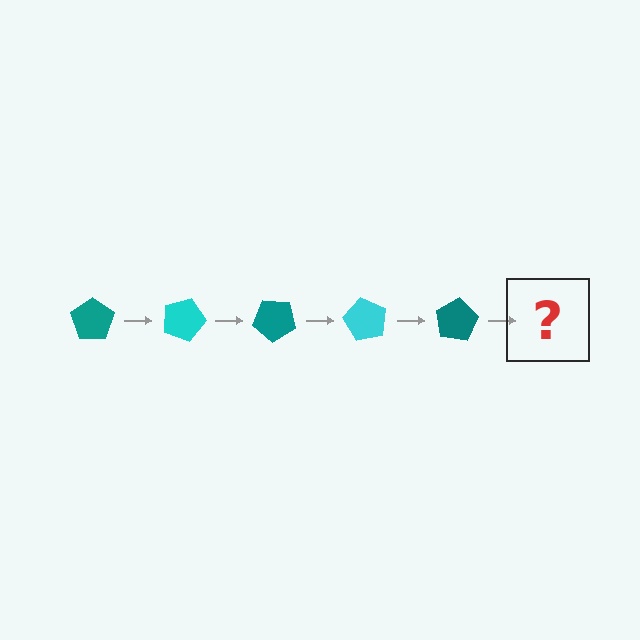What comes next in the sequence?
The next element should be a cyan pentagon, rotated 100 degrees from the start.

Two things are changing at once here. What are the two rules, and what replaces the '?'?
The two rules are that it rotates 20 degrees each step and the color cycles through teal and cyan. The '?' should be a cyan pentagon, rotated 100 degrees from the start.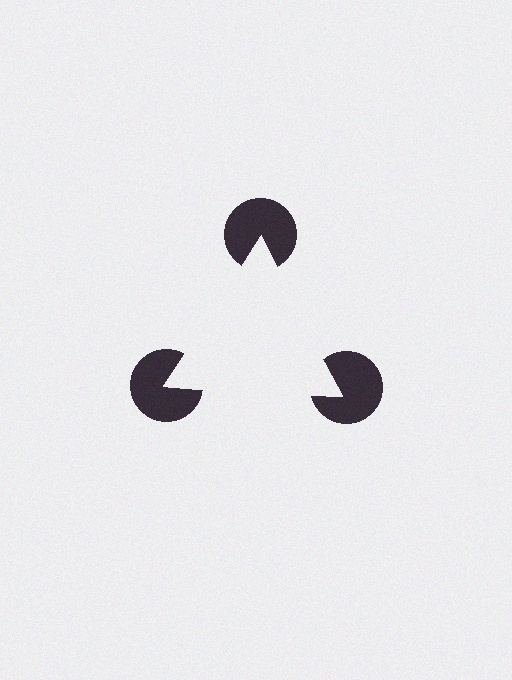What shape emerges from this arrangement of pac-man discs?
An illusory triangle — its edges are inferred from the aligned wedge cuts in the pac-man discs, not physically drawn.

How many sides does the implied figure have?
3 sides.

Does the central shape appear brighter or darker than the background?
It typically appears slightly brighter than the background, even though no actual brightness change is drawn.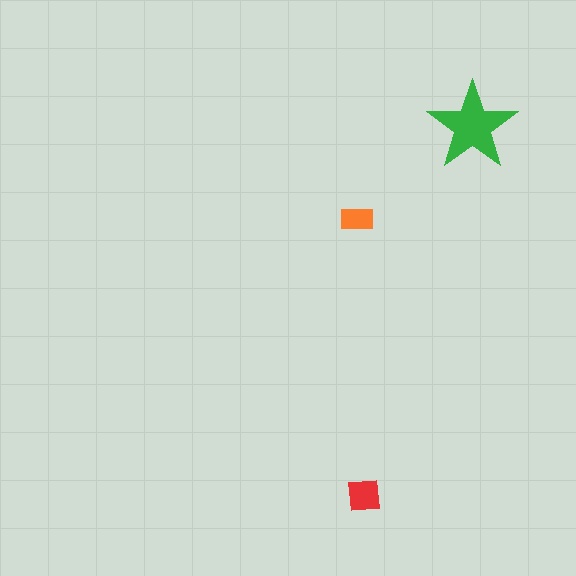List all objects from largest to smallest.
The green star, the red square, the orange rectangle.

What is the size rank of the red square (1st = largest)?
2nd.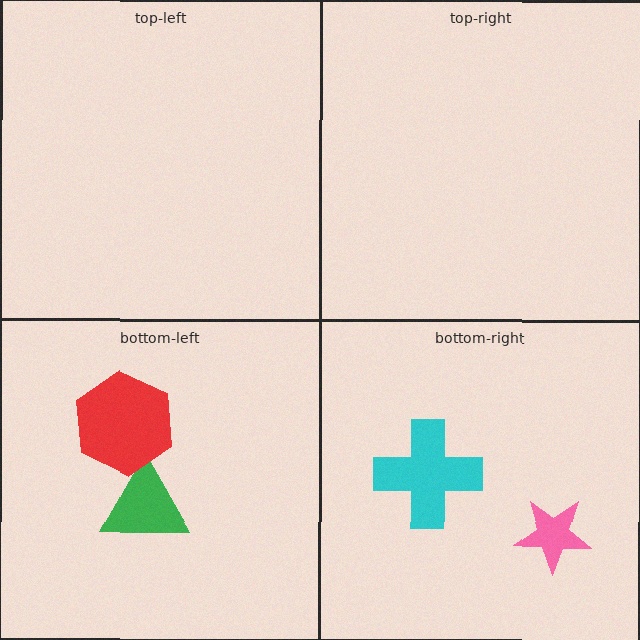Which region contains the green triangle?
The bottom-left region.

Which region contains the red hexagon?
The bottom-left region.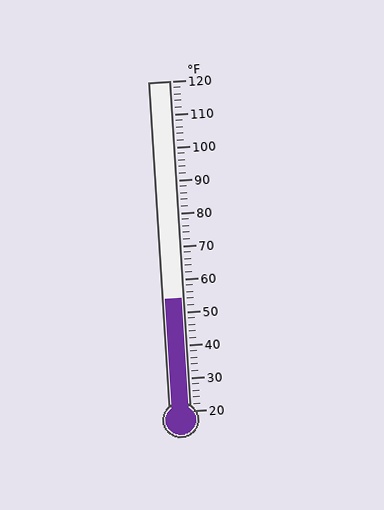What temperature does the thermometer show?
The thermometer shows approximately 54°F.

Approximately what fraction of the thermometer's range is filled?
The thermometer is filled to approximately 35% of its range.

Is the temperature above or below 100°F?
The temperature is below 100°F.